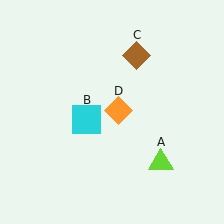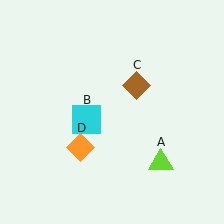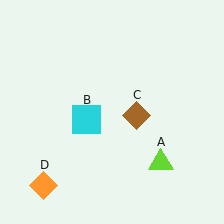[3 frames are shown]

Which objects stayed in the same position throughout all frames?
Lime triangle (object A) and cyan square (object B) remained stationary.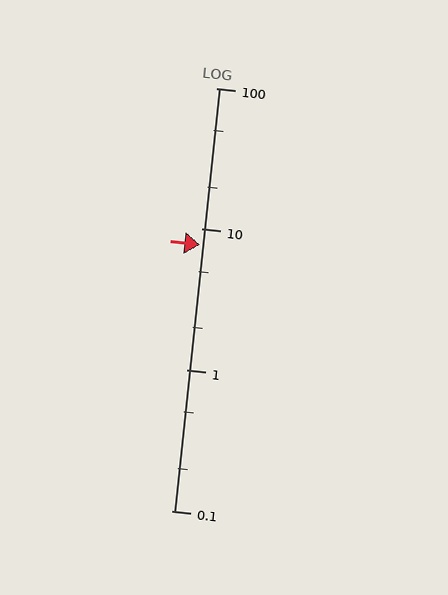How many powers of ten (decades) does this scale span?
The scale spans 3 decades, from 0.1 to 100.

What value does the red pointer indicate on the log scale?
The pointer indicates approximately 7.7.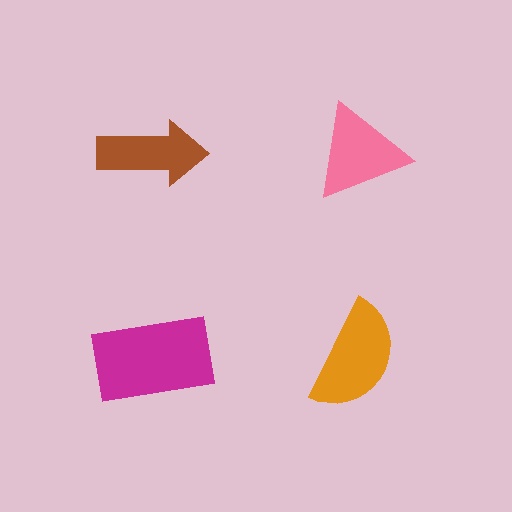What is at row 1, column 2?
A pink triangle.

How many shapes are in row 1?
2 shapes.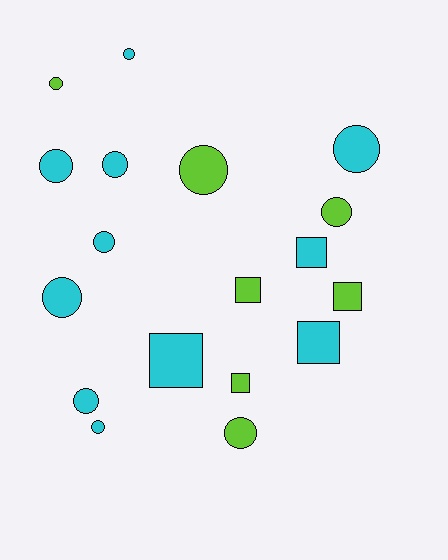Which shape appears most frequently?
Circle, with 12 objects.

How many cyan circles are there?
There are 8 cyan circles.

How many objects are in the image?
There are 18 objects.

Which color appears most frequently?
Cyan, with 11 objects.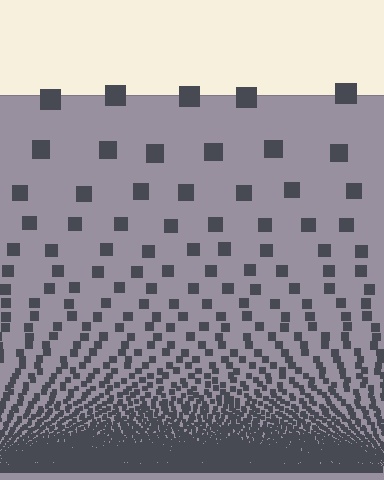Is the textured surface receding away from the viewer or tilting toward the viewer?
The surface appears to tilt toward the viewer. Texture elements get larger and sparser toward the top.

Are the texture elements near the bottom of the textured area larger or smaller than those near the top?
Smaller. The gradient is inverted — elements near the bottom are smaller and denser.